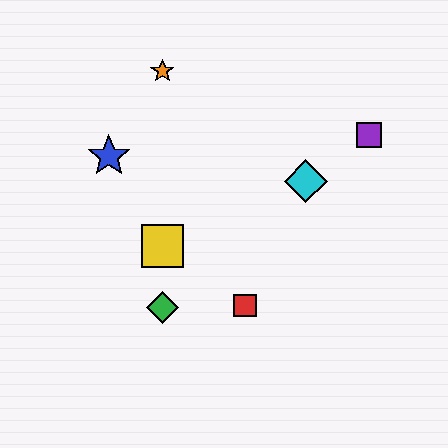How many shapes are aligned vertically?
3 shapes (the green diamond, the yellow square, the orange star) are aligned vertically.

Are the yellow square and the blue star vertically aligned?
No, the yellow square is at x≈162 and the blue star is at x≈109.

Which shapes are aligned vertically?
The green diamond, the yellow square, the orange star are aligned vertically.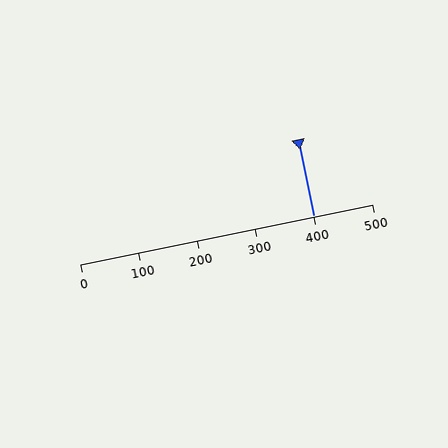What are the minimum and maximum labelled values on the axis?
The axis runs from 0 to 500.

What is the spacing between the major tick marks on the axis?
The major ticks are spaced 100 apart.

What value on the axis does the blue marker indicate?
The marker indicates approximately 400.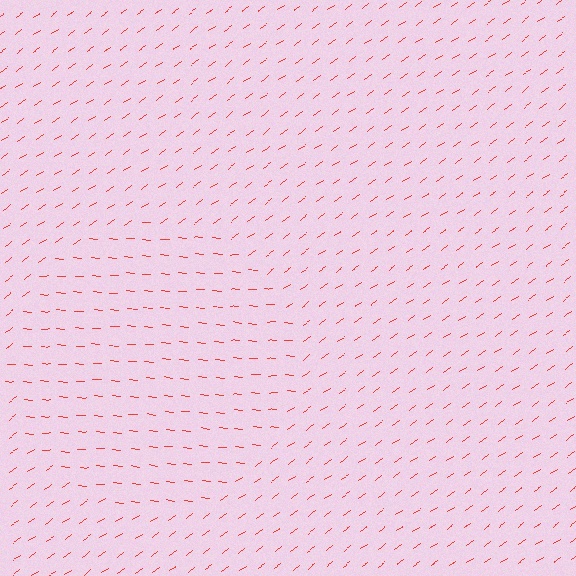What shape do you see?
I see a circle.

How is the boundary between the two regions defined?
The boundary is defined purely by a change in line orientation (approximately 40 degrees difference). All lines are the same color and thickness.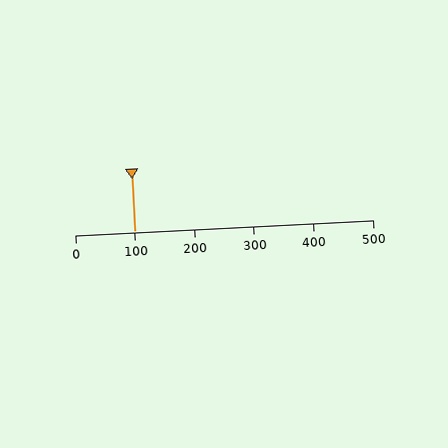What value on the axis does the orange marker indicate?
The marker indicates approximately 100.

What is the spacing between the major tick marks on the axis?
The major ticks are spaced 100 apart.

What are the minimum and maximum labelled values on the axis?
The axis runs from 0 to 500.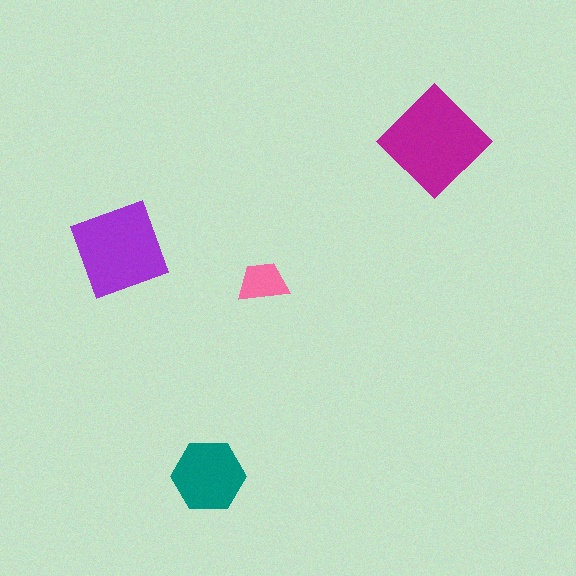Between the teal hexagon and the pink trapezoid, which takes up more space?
The teal hexagon.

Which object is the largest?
The magenta diamond.